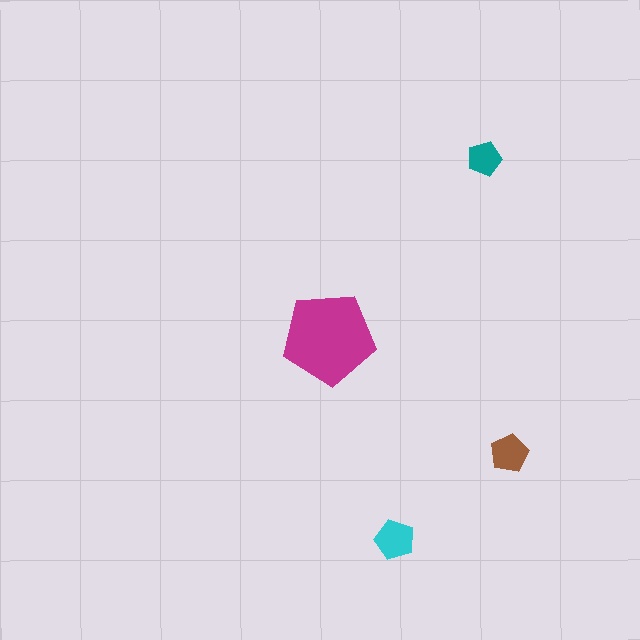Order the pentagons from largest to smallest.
the magenta one, the cyan one, the brown one, the teal one.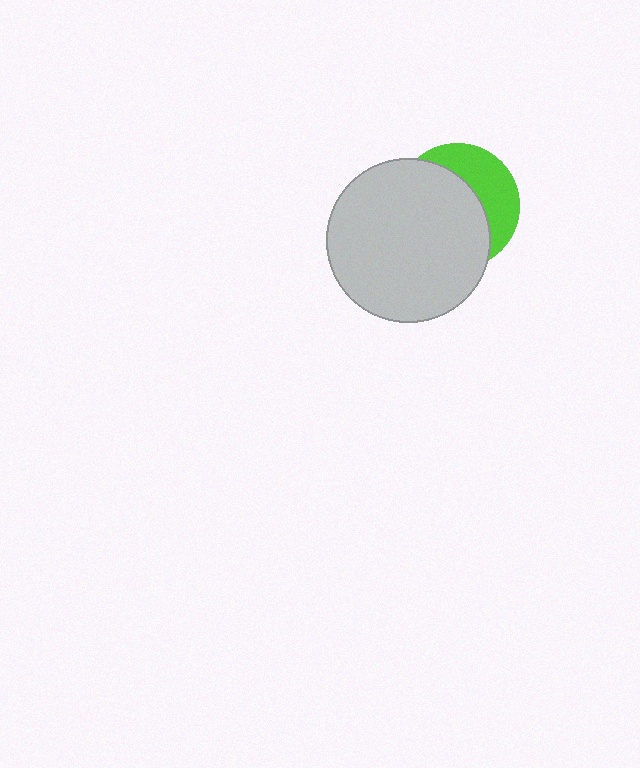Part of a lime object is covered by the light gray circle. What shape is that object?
It is a circle.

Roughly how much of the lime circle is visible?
A small part of it is visible (roughly 36%).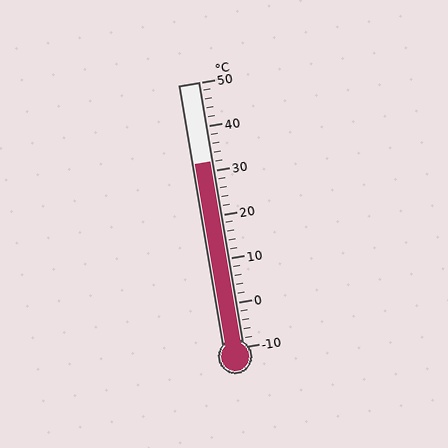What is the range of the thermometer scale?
The thermometer scale ranges from -10°C to 50°C.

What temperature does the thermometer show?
The thermometer shows approximately 32°C.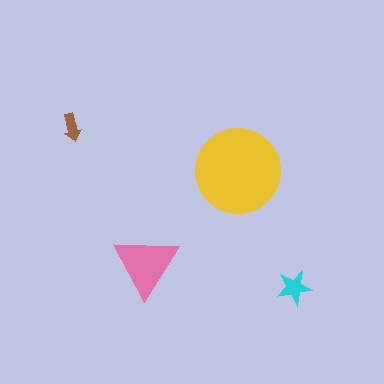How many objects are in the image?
There are 4 objects in the image.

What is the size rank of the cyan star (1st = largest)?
3rd.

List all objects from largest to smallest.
The yellow circle, the pink triangle, the cyan star, the brown arrow.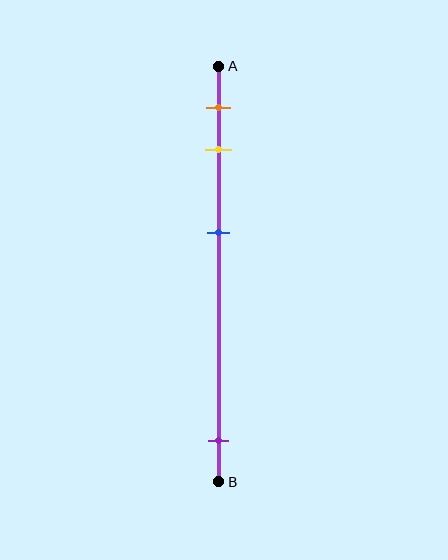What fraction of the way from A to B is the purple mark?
The purple mark is approximately 90% (0.9) of the way from A to B.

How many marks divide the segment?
There are 4 marks dividing the segment.